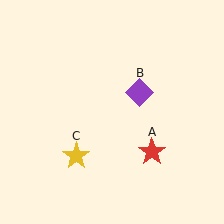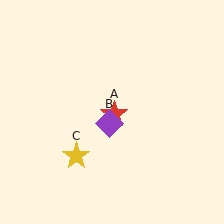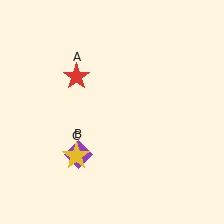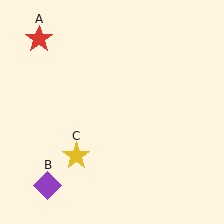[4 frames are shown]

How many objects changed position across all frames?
2 objects changed position: red star (object A), purple diamond (object B).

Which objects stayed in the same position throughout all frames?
Yellow star (object C) remained stationary.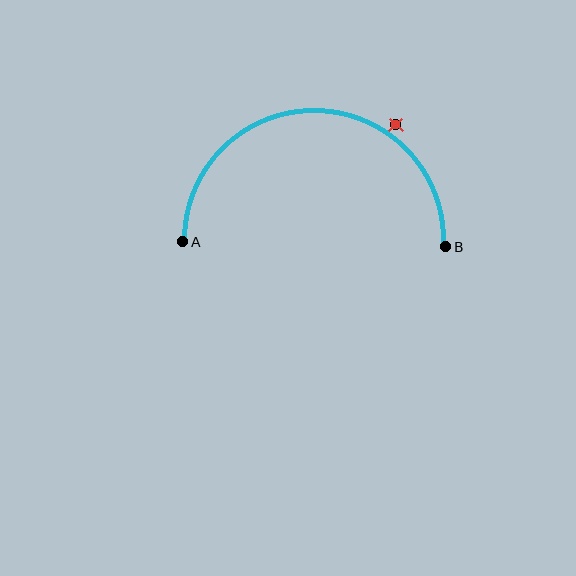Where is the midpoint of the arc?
The arc midpoint is the point on the curve farthest from the straight line joining A and B. It sits above that line.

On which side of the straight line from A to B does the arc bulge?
The arc bulges above the straight line connecting A and B.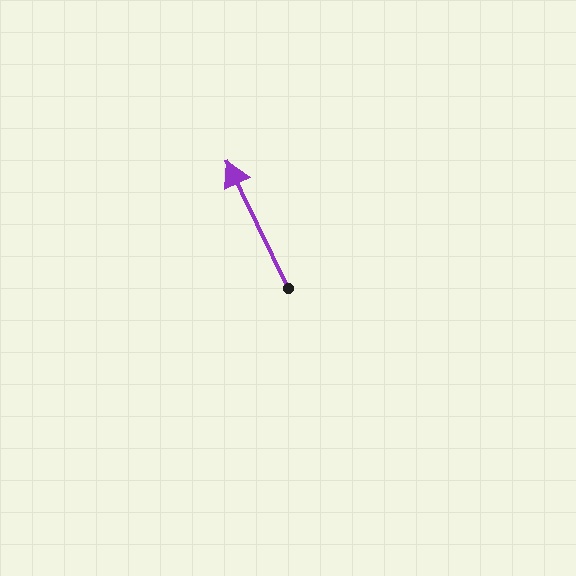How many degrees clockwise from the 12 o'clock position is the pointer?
Approximately 334 degrees.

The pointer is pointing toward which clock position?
Roughly 11 o'clock.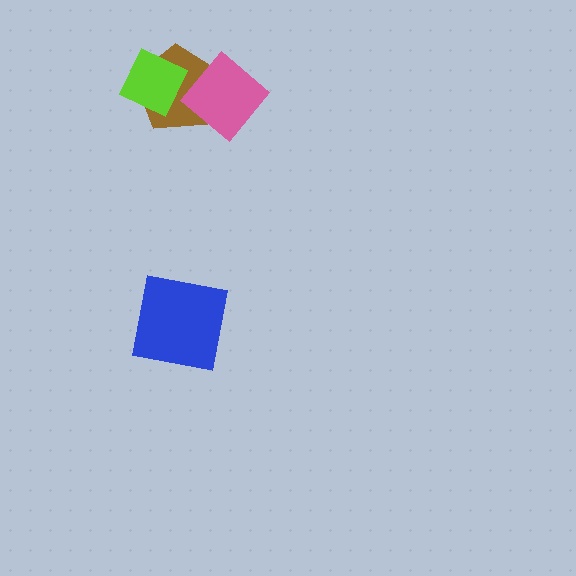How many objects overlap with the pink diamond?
1 object overlaps with the pink diamond.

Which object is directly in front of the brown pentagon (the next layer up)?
The pink diamond is directly in front of the brown pentagon.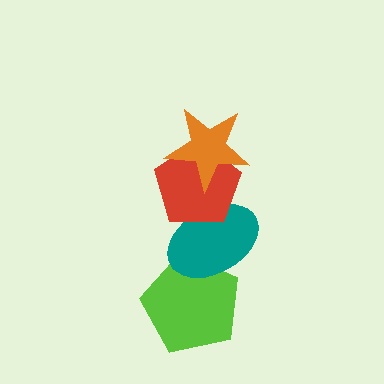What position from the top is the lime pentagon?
The lime pentagon is 4th from the top.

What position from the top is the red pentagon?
The red pentagon is 2nd from the top.